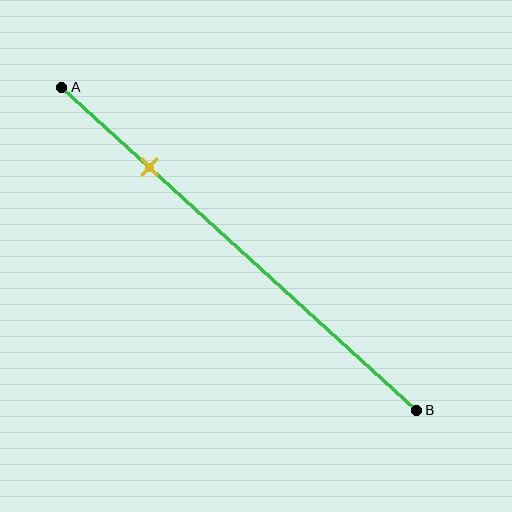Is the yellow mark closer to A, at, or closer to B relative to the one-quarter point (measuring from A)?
The yellow mark is approximately at the one-quarter point of segment AB.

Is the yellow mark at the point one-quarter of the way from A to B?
Yes, the mark is approximately at the one-quarter point.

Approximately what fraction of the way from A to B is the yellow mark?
The yellow mark is approximately 25% of the way from A to B.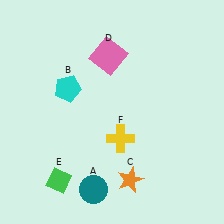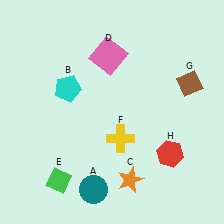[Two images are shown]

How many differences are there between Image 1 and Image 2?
There are 2 differences between the two images.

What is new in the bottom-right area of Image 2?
A red hexagon (H) was added in the bottom-right area of Image 2.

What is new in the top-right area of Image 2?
A brown diamond (G) was added in the top-right area of Image 2.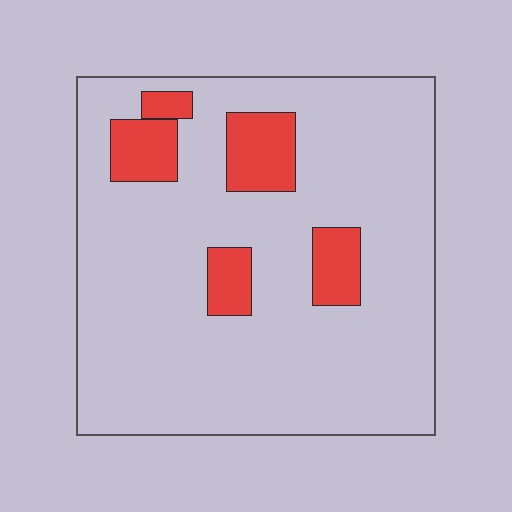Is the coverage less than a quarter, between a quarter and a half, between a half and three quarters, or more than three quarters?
Less than a quarter.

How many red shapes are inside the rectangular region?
5.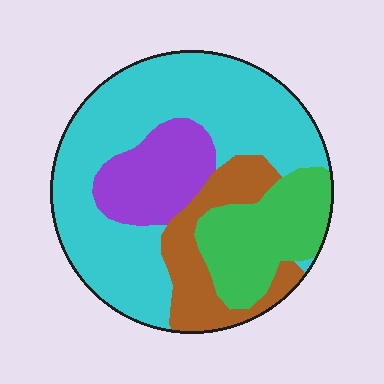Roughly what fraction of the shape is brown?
Brown covers 16% of the shape.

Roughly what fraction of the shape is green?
Green takes up between a sixth and a third of the shape.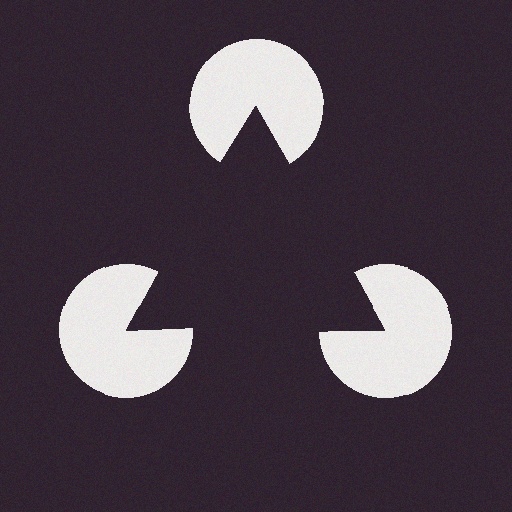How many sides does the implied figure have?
3 sides.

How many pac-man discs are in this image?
There are 3 — one at each vertex of the illusory triangle.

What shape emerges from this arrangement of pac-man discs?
An illusory triangle — its edges are inferred from the aligned wedge cuts in the pac-man discs, not physically drawn.